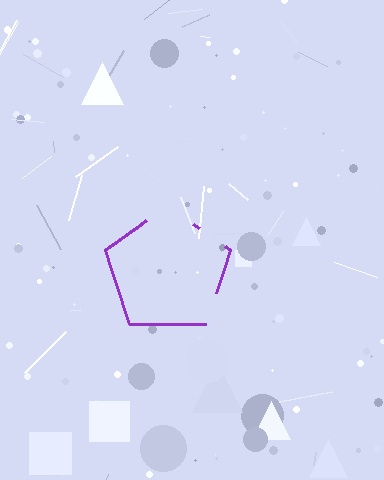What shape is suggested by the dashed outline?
The dashed outline suggests a pentagon.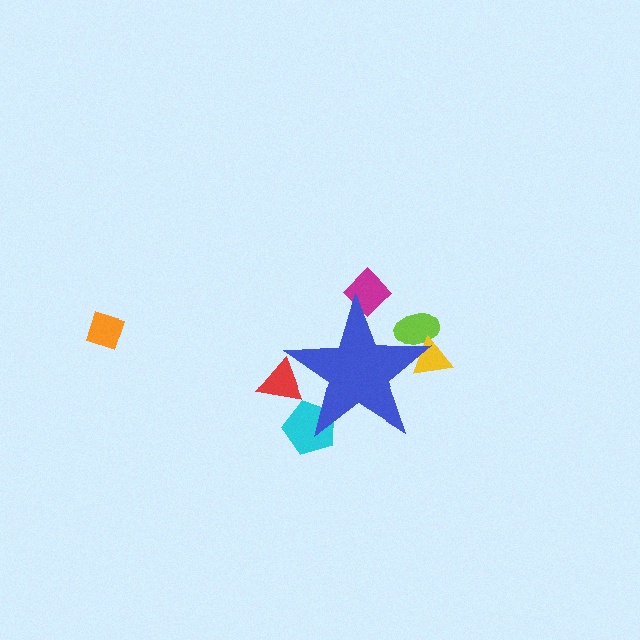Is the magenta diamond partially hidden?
Yes, the magenta diamond is partially hidden behind the blue star.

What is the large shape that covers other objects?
A blue star.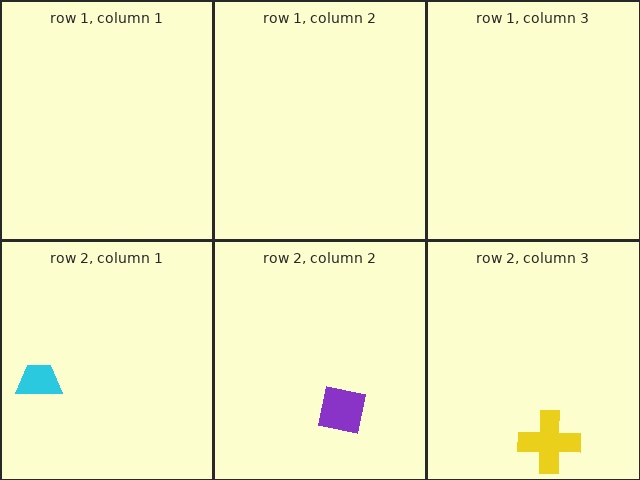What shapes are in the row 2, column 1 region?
The cyan trapezoid.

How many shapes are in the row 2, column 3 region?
1.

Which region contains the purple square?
The row 2, column 2 region.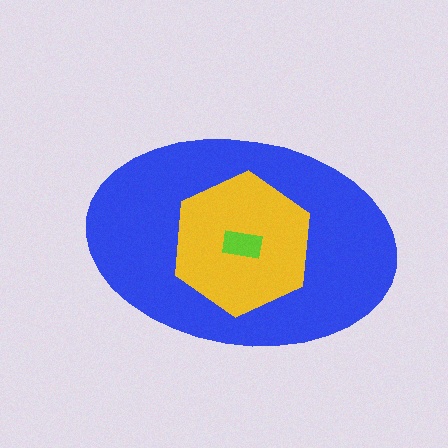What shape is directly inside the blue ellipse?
The yellow hexagon.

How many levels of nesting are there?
3.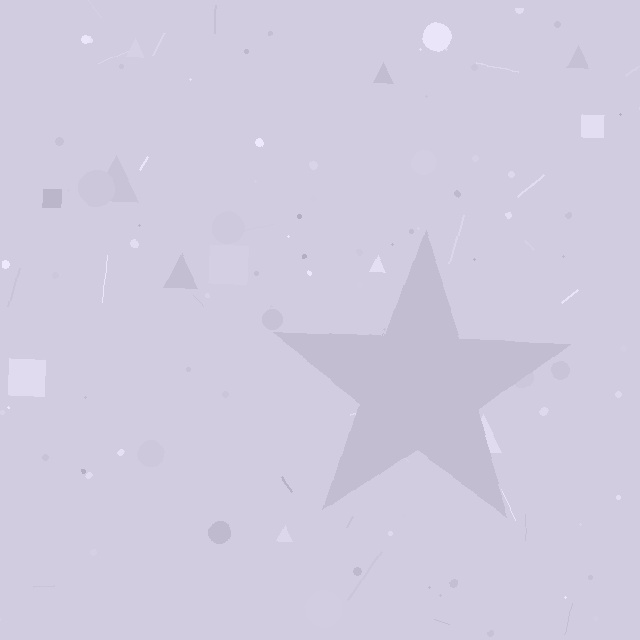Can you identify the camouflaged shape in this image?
The camouflaged shape is a star.